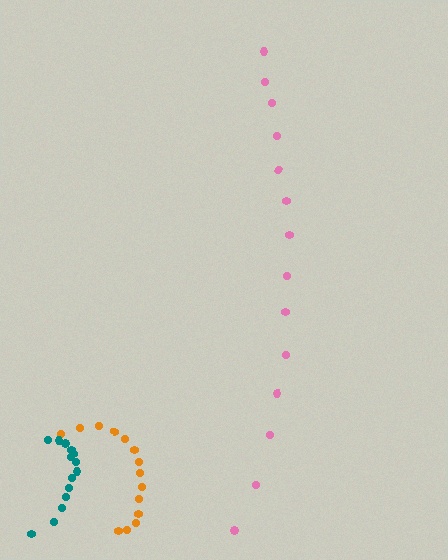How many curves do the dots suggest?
There are 3 distinct paths.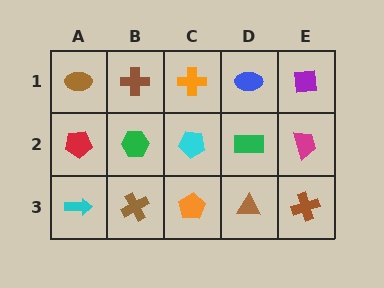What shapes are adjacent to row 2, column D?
A blue ellipse (row 1, column D), a brown triangle (row 3, column D), a cyan pentagon (row 2, column C), a magenta trapezoid (row 2, column E).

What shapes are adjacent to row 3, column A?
A red pentagon (row 2, column A), a brown cross (row 3, column B).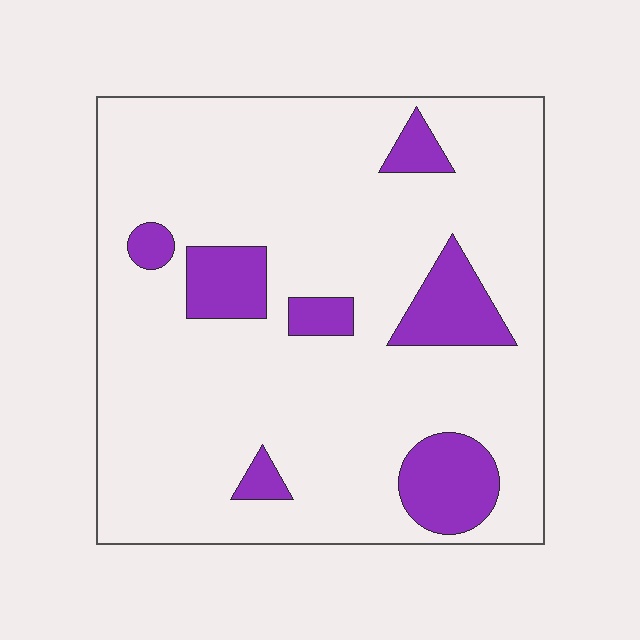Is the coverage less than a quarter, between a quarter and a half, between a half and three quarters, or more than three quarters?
Less than a quarter.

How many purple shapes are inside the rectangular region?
7.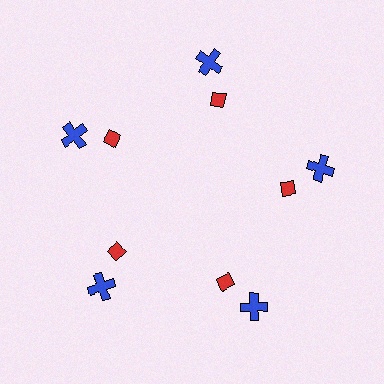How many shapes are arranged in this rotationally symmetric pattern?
There are 10 shapes, arranged in 5 groups of 2.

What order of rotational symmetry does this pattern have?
This pattern has 5-fold rotational symmetry.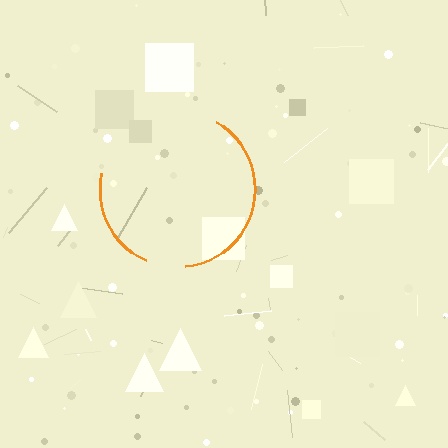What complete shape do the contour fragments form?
The contour fragments form a circle.